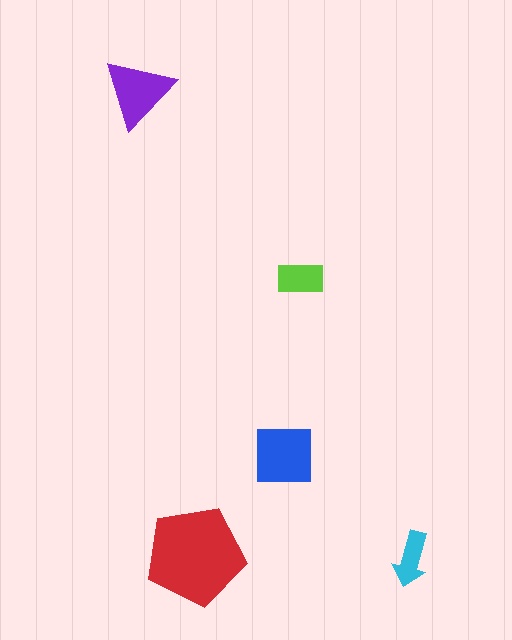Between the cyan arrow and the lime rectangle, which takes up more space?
The lime rectangle.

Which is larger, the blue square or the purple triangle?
The blue square.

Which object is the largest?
The red pentagon.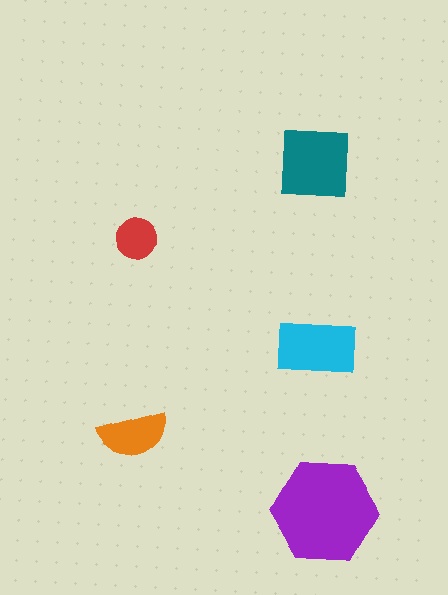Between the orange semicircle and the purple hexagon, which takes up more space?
The purple hexagon.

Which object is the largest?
The purple hexagon.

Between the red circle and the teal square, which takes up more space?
The teal square.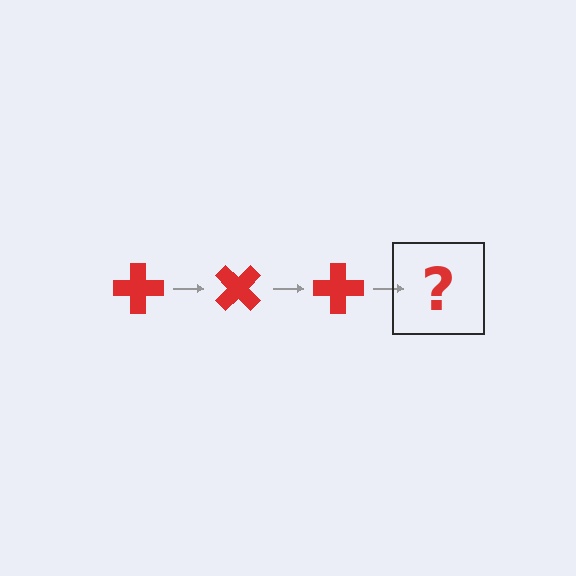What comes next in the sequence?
The next element should be a red cross rotated 135 degrees.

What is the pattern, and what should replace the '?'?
The pattern is that the cross rotates 45 degrees each step. The '?' should be a red cross rotated 135 degrees.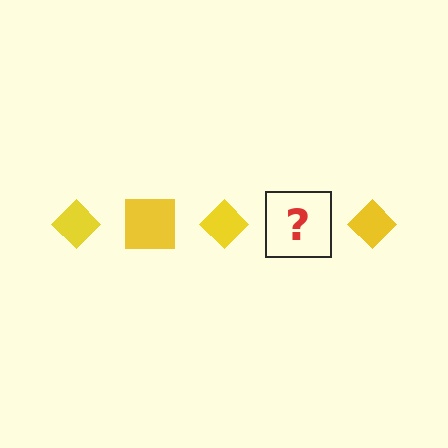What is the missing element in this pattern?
The missing element is a yellow square.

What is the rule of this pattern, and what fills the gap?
The rule is that the pattern cycles through diamond, square shapes in yellow. The gap should be filled with a yellow square.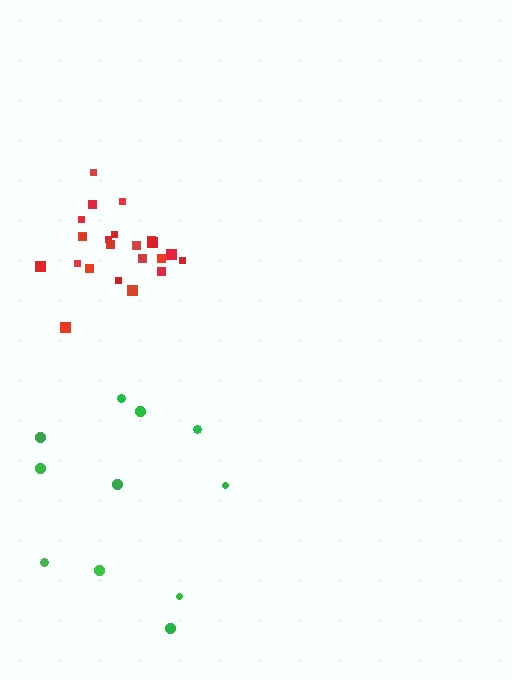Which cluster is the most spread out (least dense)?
Green.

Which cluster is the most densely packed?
Red.